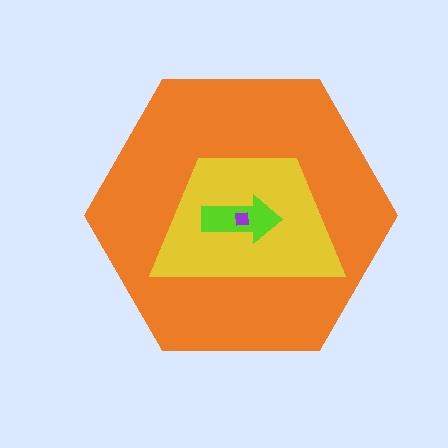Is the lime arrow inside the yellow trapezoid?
Yes.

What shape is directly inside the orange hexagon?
The yellow trapezoid.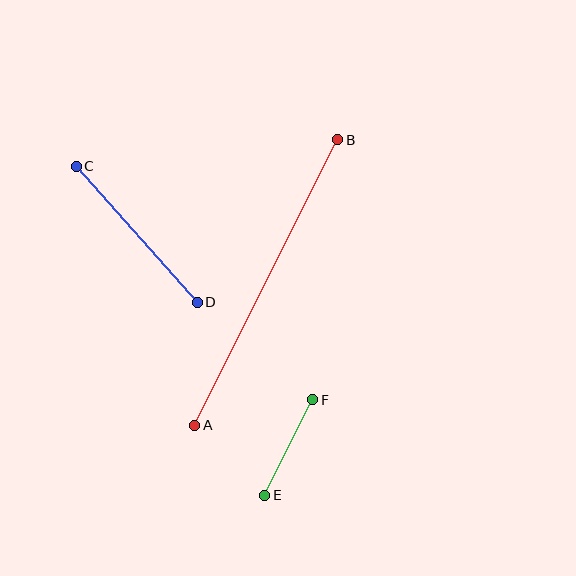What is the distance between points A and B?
The distance is approximately 319 pixels.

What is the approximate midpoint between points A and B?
The midpoint is at approximately (266, 282) pixels.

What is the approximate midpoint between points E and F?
The midpoint is at approximately (289, 448) pixels.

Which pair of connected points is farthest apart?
Points A and B are farthest apart.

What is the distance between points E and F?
The distance is approximately 106 pixels.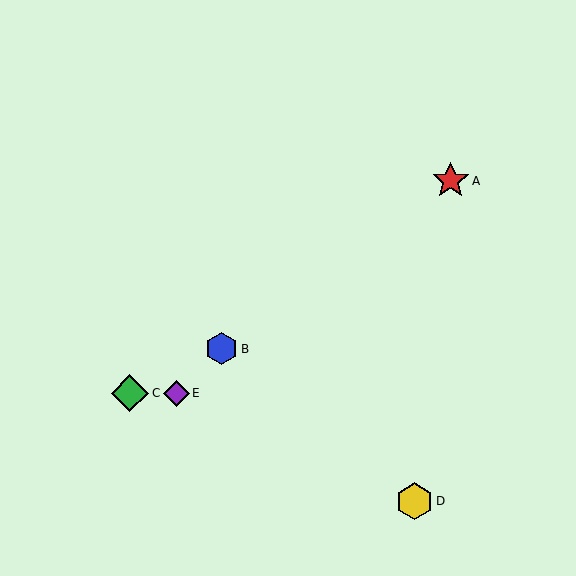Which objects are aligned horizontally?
Objects C, E are aligned horizontally.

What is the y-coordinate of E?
Object E is at y≈393.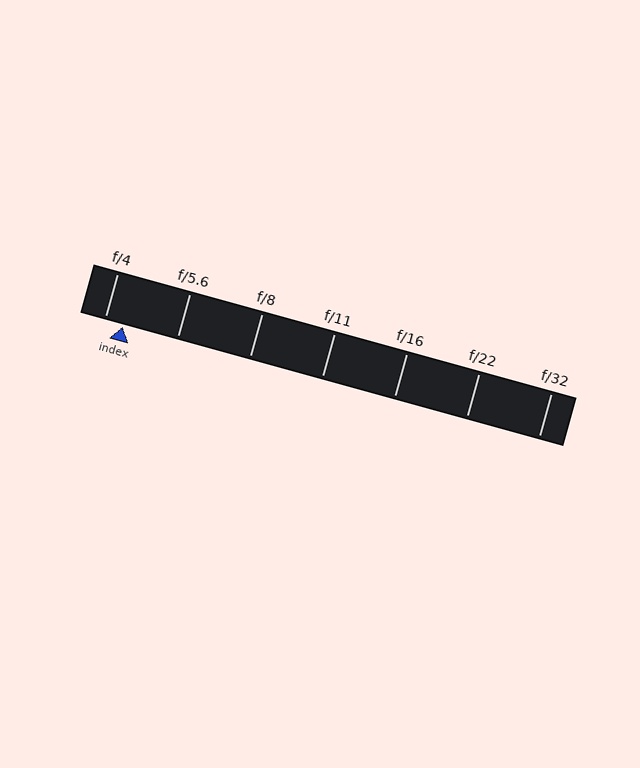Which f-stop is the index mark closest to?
The index mark is closest to f/4.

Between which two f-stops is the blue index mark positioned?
The index mark is between f/4 and f/5.6.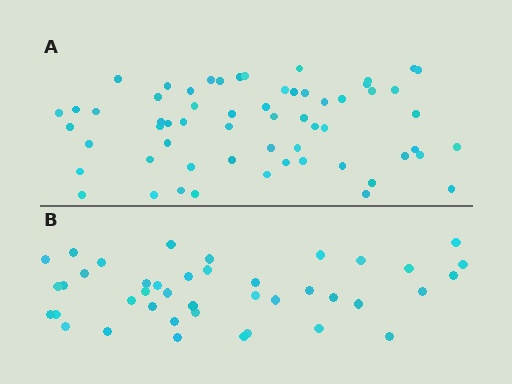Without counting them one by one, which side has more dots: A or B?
Region A (the top region) has more dots.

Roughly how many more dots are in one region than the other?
Region A has approximately 20 more dots than region B.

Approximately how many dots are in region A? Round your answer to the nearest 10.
About 60 dots.